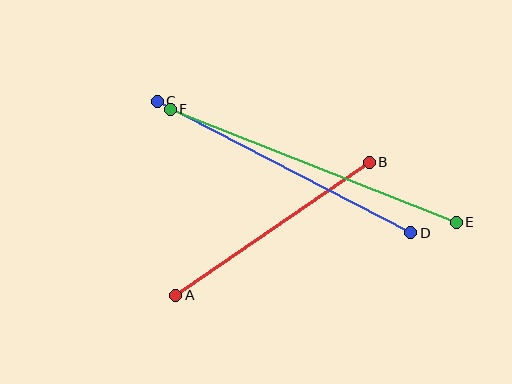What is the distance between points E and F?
The distance is approximately 308 pixels.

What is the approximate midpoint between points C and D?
The midpoint is at approximately (284, 167) pixels.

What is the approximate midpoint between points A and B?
The midpoint is at approximately (273, 229) pixels.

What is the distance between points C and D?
The distance is approximately 286 pixels.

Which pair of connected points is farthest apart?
Points E and F are farthest apart.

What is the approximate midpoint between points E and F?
The midpoint is at approximately (313, 166) pixels.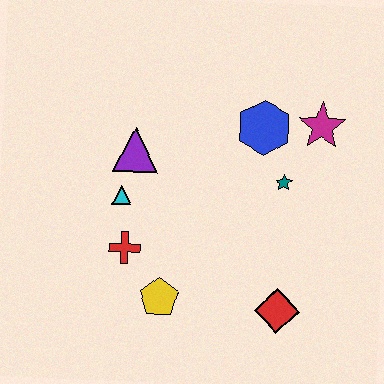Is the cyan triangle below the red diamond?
No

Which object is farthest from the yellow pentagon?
The magenta star is farthest from the yellow pentagon.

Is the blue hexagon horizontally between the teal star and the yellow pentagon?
Yes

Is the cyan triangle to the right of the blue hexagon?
No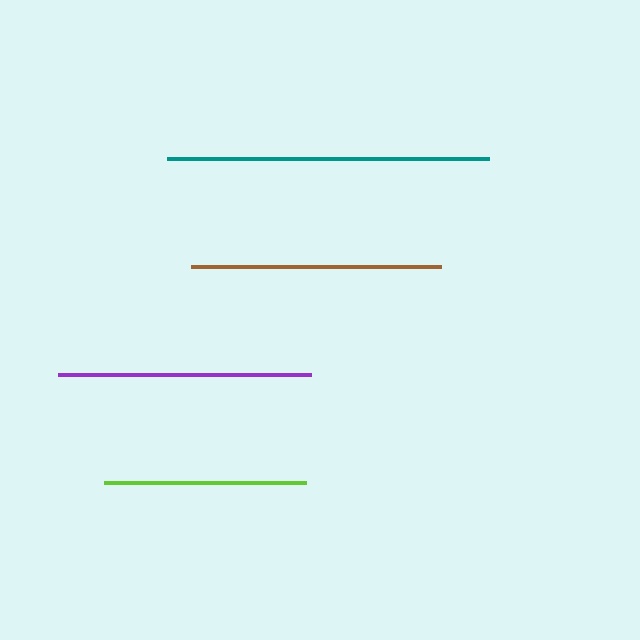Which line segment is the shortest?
The lime line is the shortest at approximately 202 pixels.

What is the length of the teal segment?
The teal segment is approximately 323 pixels long.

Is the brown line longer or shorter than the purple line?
The purple line is longer than the brown line.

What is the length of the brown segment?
The brown segment is approximately 251 pixels long.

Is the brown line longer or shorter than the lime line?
The brown line is longer than the lime line.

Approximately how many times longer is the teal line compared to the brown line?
The teal line is approximately 1.3 times the length of the brown line.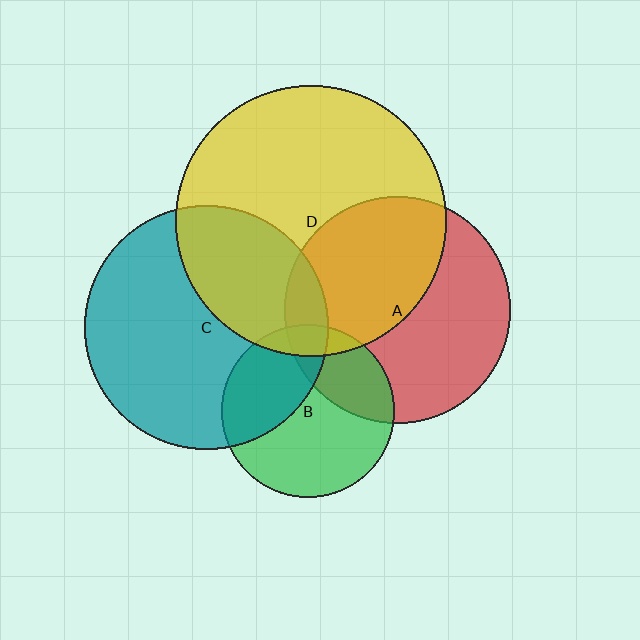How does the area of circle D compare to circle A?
Approximately 1.4 times.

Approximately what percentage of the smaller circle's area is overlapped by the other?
Approximately 35%.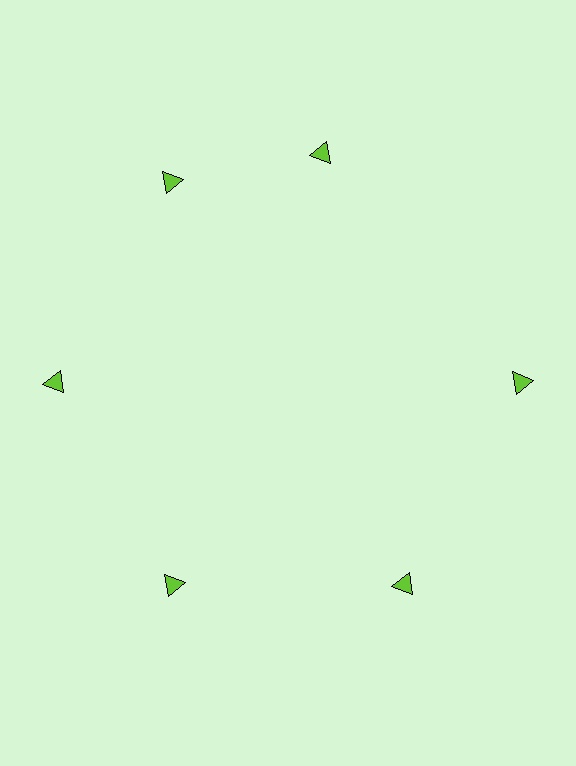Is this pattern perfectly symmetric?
No. The 6 lime triangles are arranged in a ring, but one element near the 1 o'clock position is rotated out of alignment along the ring, breaking the 6-fold rotational symmetry.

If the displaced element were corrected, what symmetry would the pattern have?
It would have 6-fold rotational symmetry — the pattern would map onto itself every 60 degrees.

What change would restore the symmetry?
The symmetry would be restored by rotating it back into even spacing with its neighbors so that all 6 triangles sit at equal angles and equal distance from the center.